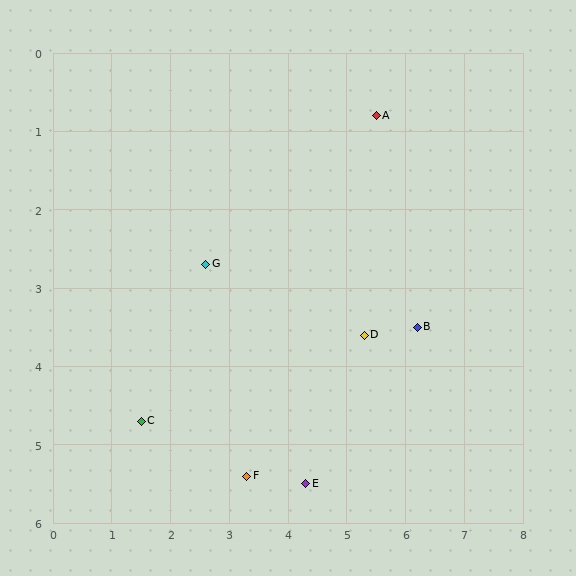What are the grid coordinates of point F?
Point F is at approximately (3.3, 5.4).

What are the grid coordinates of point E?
Point E is at approximately (4.3, 5.5).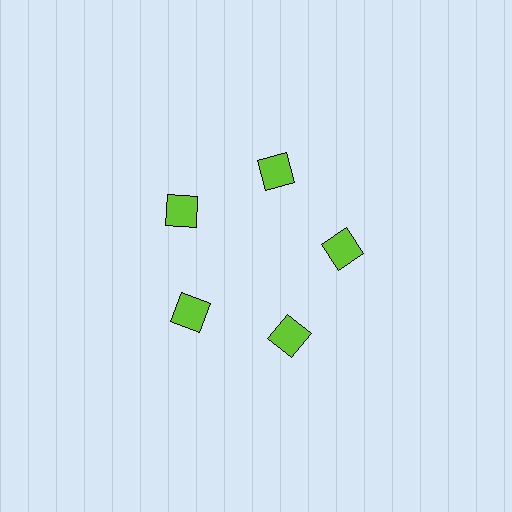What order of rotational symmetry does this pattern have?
This pattern has 5-fold rotational symmetry.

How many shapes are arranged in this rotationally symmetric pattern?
There are 5 shapes, arranged in 5 groups of 1.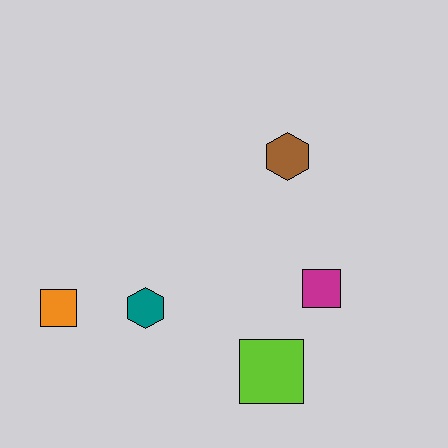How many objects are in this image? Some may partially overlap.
There are 5 objects.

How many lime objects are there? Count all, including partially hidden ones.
There is 1 lime object.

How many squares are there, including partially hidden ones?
There are 3 squares.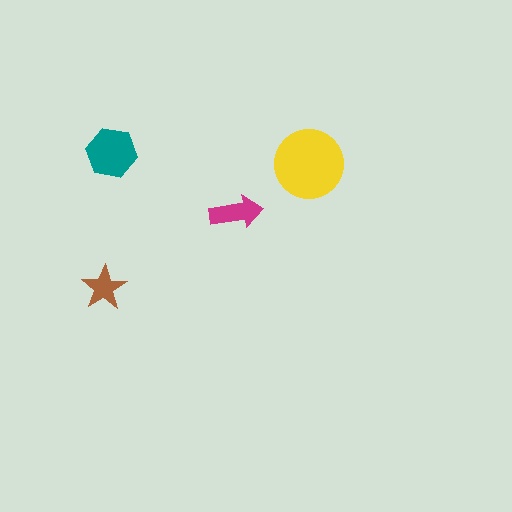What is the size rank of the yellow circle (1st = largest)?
1st.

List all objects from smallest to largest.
The brown star, the magenta arrow, the teal hexagon, the yellow circle.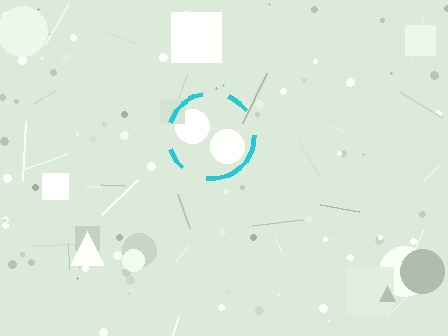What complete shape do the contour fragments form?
The contour fragments form a circle.